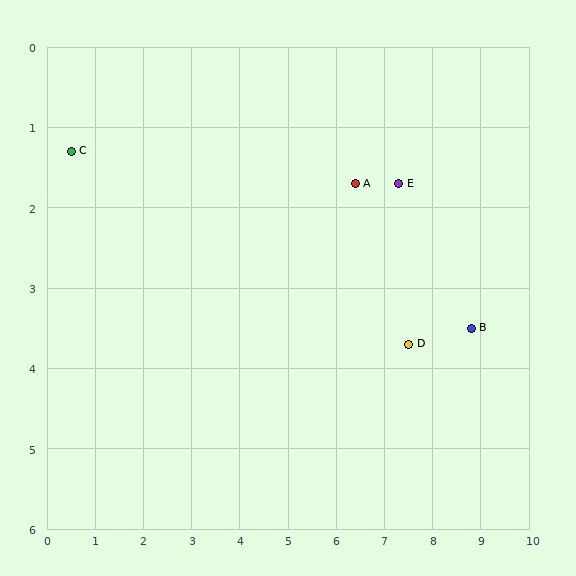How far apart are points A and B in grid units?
Points A and B are about 3.0 grid units apart.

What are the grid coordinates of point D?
Point D is at approximately (7.5, 3.7).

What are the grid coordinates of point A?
Point A is at approximately (6.4, 1.7).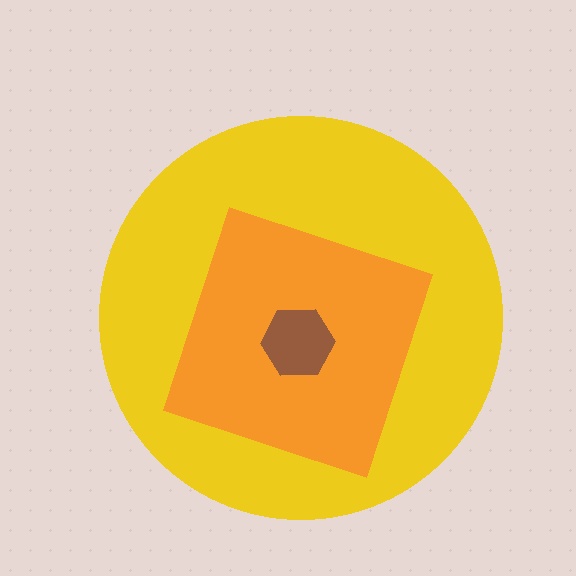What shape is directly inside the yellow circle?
The orange diamond.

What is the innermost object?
The brown hexagon.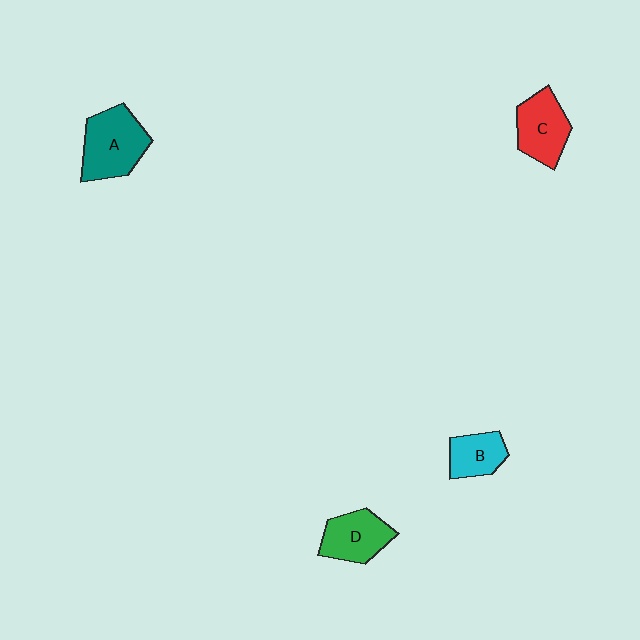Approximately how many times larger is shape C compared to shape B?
Approximately 1.4 times.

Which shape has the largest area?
Shape A (teal).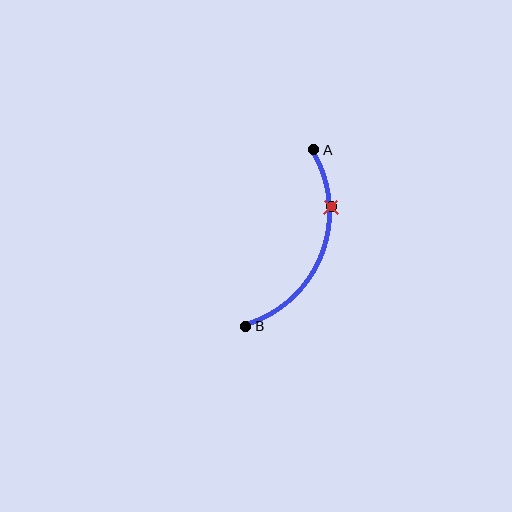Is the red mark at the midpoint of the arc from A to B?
No. The red mark lies on the arc but is closer to endpoint A. The arc midpoint would be at the point on the curve equidistant along the arc from both A and B.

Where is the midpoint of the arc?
The arc midpoint is the point on the curve farthest from the straight line joining A and B. It sits to the right of that line.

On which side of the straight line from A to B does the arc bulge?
The arc bulges to the right of the straight line connecting A and B.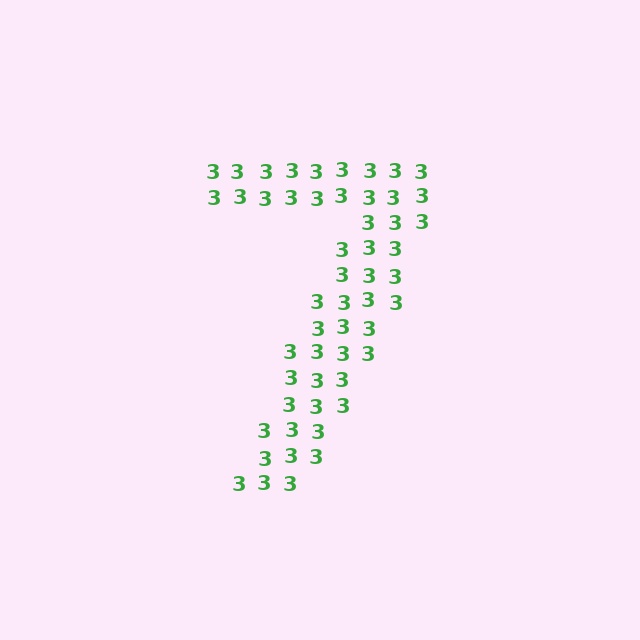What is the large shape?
The large shape is the digit 7.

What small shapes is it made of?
It is made of small digit 3's.